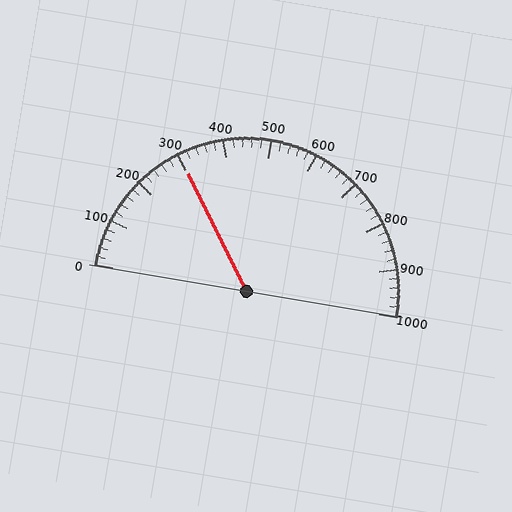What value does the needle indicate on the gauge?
The needle indicates approximately 300.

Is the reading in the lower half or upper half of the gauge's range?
The reading is in the lower half of the range (0 to 1000).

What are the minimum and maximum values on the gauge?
The gauge ranges from 0 to 1000.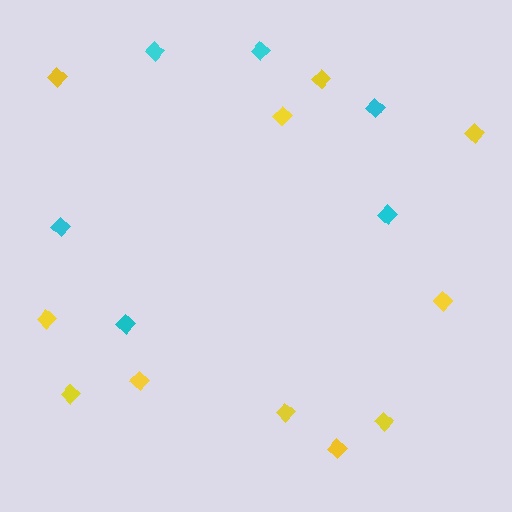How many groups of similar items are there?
There are 2 groups: one group of yellow diamonds (11) and one group of cyan diamonds (6).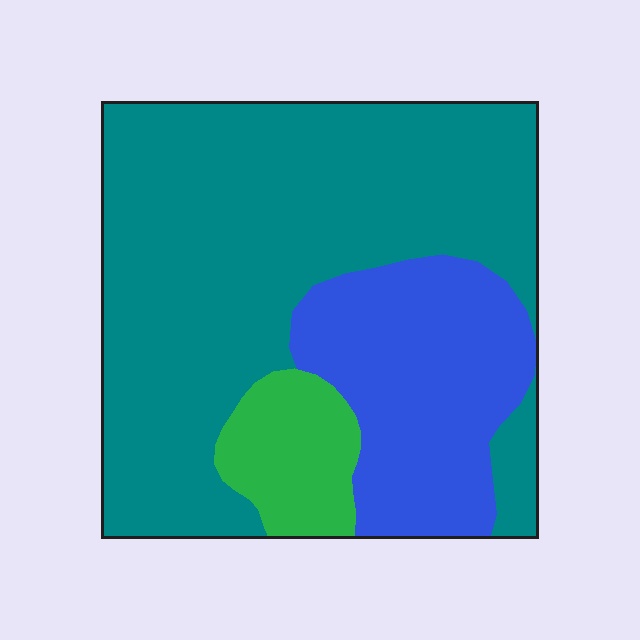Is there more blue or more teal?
Teal.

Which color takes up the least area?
Green, at roughly 10%.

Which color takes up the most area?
Teal, at roughly 65%.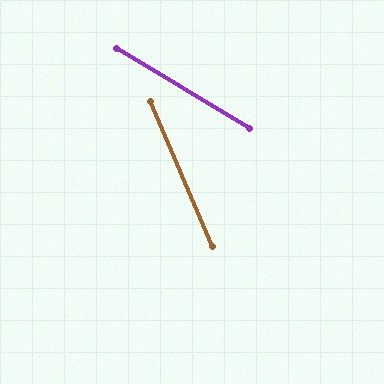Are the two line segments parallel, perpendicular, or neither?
Neither parallel nor perpendicular — they differ by about 36°.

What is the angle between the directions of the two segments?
Approximately 36 degrees.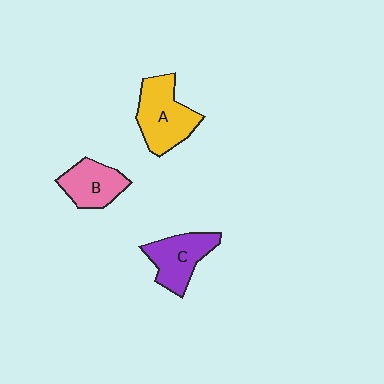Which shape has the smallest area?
Shape B (pink).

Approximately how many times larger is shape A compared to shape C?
Approximately 1.2 times.